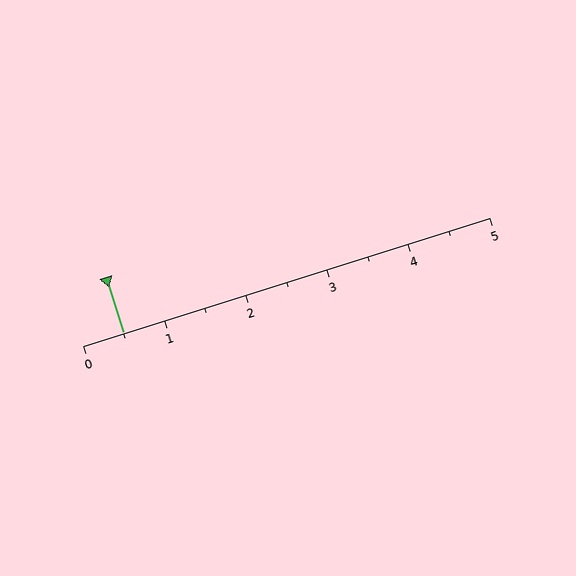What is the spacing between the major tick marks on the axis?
The major ticks are spaced 1 apart.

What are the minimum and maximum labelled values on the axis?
The axis runs from 0 to 5.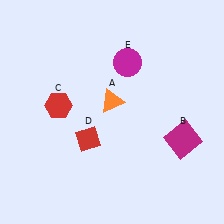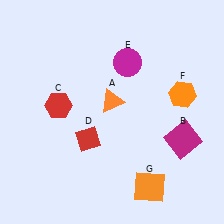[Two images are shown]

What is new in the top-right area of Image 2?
An orange hexagon (F) was added in the top-right area of Image 2.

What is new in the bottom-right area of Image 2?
An orange square (G) was added in the bottom-right area of Image 2.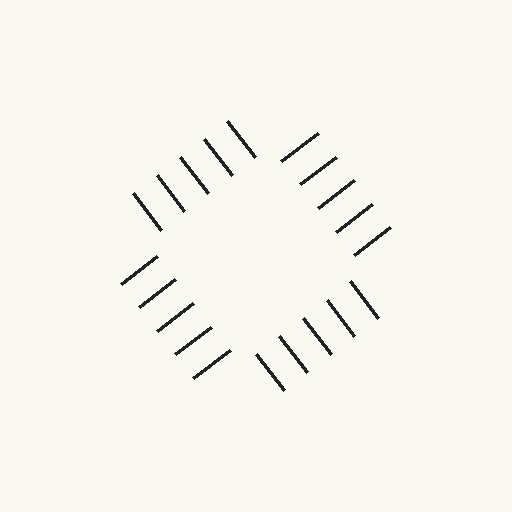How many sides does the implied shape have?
4 sides — the line-ends trace a square.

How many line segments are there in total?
20 — 5 along each of the 4 edges.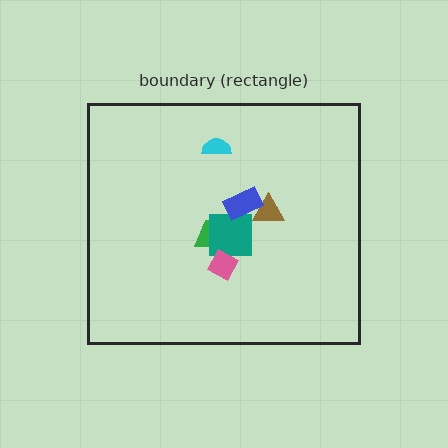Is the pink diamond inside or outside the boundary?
Inside.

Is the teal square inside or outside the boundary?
Inside.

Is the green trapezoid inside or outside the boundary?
Inside.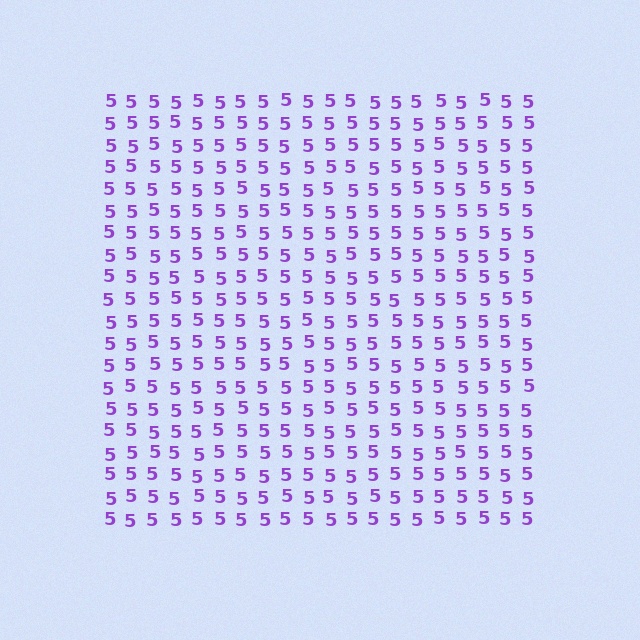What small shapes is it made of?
It is made of small digit 5's.